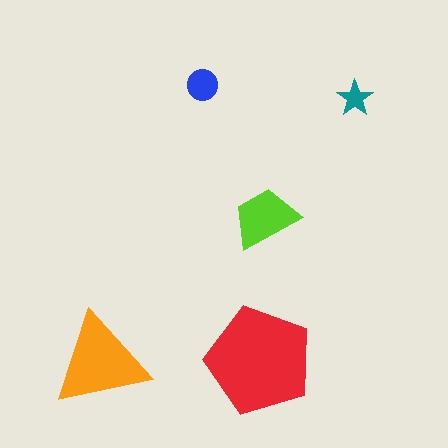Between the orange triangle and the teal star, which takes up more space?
The orange triangle.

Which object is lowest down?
The orange triangle is bottommost.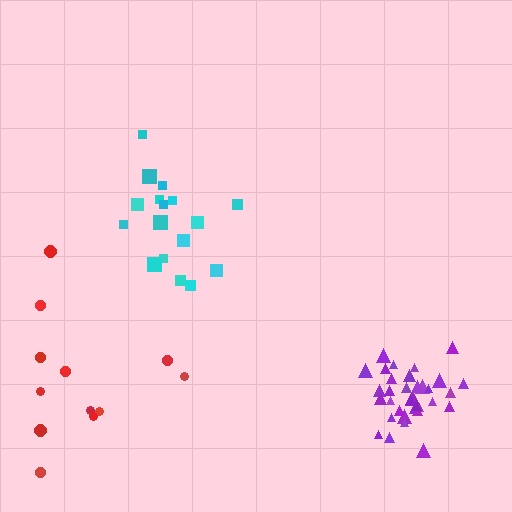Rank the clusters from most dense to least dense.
purple, cyan, red.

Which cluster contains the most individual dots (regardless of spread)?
Purple (35).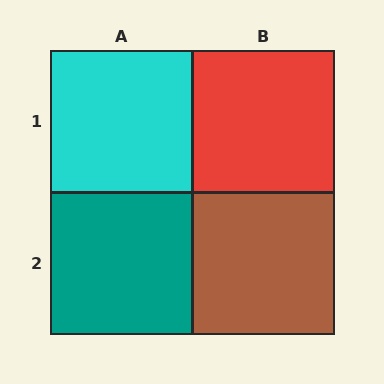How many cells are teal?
1 cell is teal.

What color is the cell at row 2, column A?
Teal.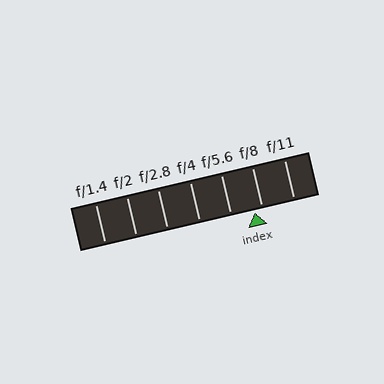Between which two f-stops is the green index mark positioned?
The index mark is between f/5.6 and f/8.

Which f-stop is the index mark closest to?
The index mark is closest to f/8.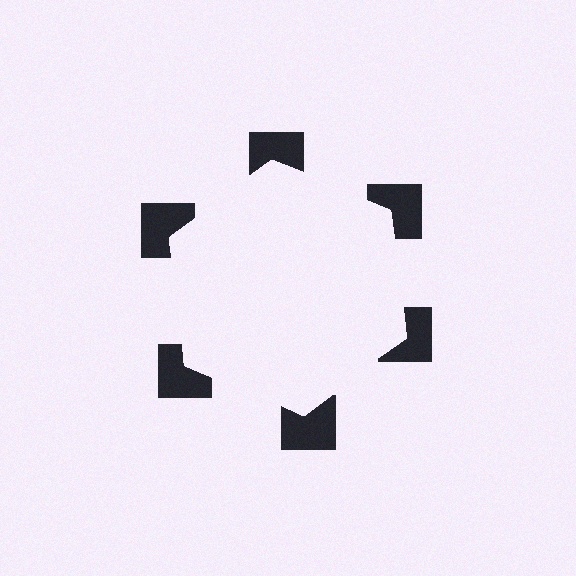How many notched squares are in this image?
There are 6 — one at each vertex of the illusory hexagon.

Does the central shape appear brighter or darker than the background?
It typically appears slightly brighter than the background, even though no actual brightness change is drawn.